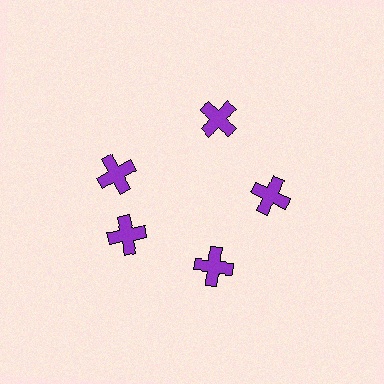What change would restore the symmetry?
The symmetry would be restored by rotating it back into even spacing with its neighbors so that all 5 crosses sit at equal angles and equal distance from the center.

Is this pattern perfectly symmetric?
No. The 5 purple crosses are arranged in a ring, but one element near the 10 o'clock position is rotated out of alignment along the ring, breaking the 5-fold rotational symmetry.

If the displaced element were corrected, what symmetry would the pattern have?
It would have 5-fold rotational symmetry — the pattern would map onto itself every 72 degrees.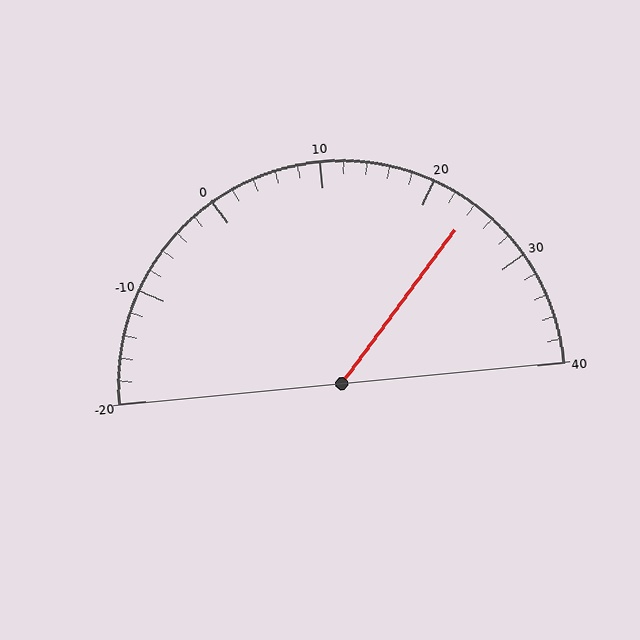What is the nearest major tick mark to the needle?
The nearest major tick mark is 20.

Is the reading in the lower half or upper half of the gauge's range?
The reading is in the upper half of the range (-20 to 40).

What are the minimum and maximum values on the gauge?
The gauge ranges from -20 to 40.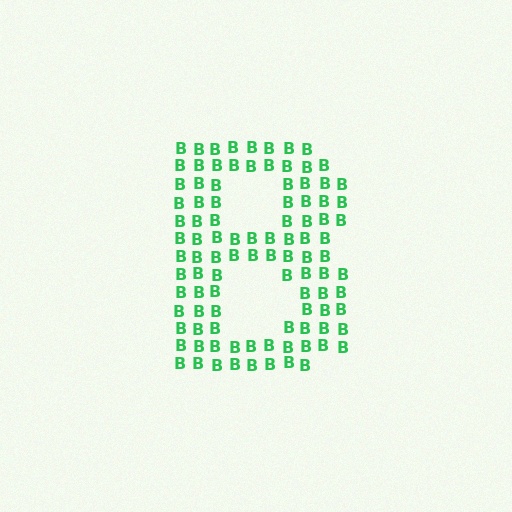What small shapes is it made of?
It is made of small letter B's.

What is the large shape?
The large shape is the letter B.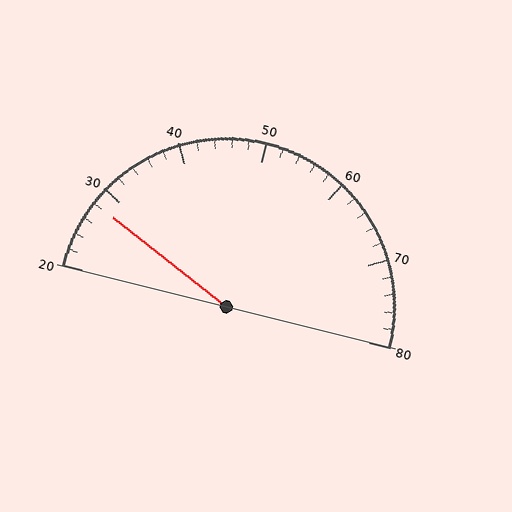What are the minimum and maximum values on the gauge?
The gauge ranges from 20 to 80.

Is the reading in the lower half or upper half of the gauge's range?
The reading is in the lower half of the range (20 to 80).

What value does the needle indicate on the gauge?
The needle indicates approximately 28.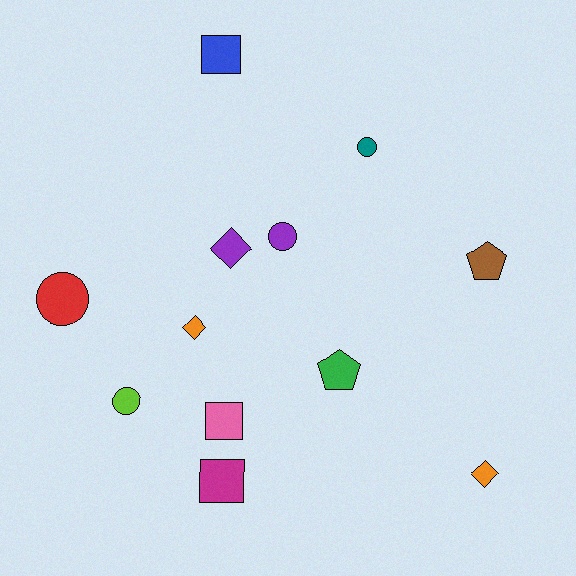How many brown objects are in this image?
There is 1 brown object.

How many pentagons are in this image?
There are 2 pentagons.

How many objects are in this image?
There are 12 objects.